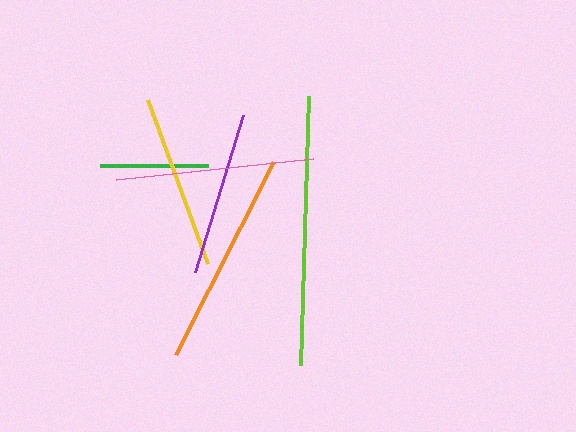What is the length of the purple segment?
The purple segment is approximately 164 pixels long.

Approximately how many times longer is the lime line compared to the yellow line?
The lime line is approximately 1.5 times the length of the yellow line.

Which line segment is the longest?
The lime line is the longest at approximately 269 pixels.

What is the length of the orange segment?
The orange segment is approximately 217 pixels long.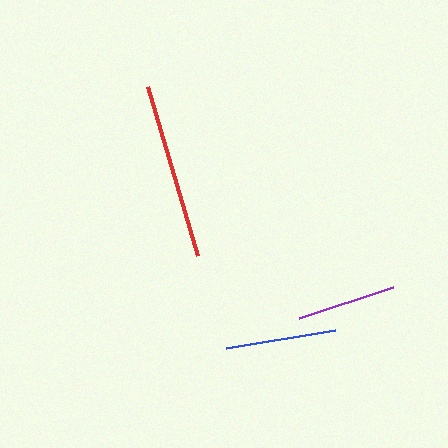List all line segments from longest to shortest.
From longest to shortest: red, blue, purple.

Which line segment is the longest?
The red line is the longest at approximately 176 pixels.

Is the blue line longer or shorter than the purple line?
The blue line is longer than the purple line.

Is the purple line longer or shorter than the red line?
The red line is longer than the purple line.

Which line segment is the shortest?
The purple line is the shortest at approximately 98 pixels.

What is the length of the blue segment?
The blue segment is approximately 111 pixels long.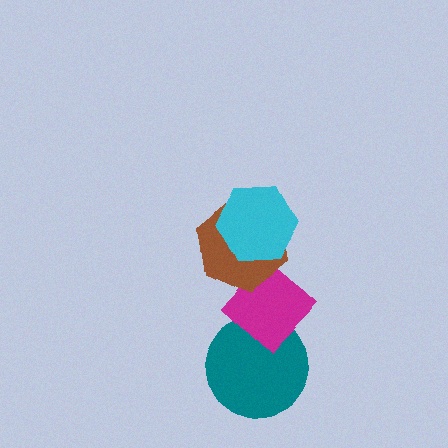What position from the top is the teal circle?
The teal circle is 4th from the top.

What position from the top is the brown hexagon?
The brown hexagon is 2nd from the top.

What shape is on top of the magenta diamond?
The brown hexagon is on top of the magenta diamond.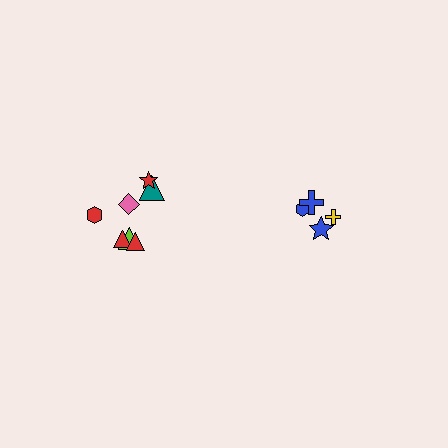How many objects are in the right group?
There are 4 objects.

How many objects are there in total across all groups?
There are 11 objects.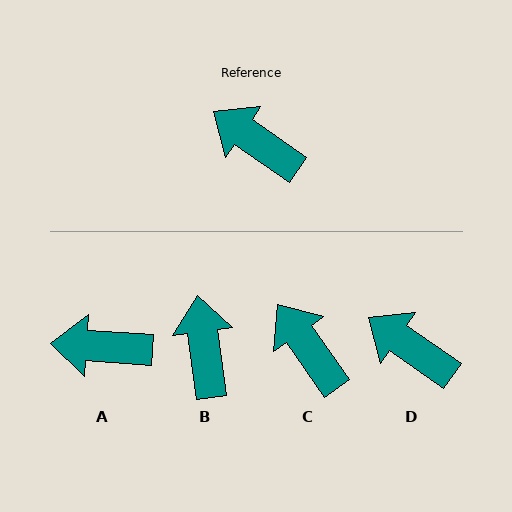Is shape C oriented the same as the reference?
No, it is off by about 20 degrees.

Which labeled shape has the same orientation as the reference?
D.